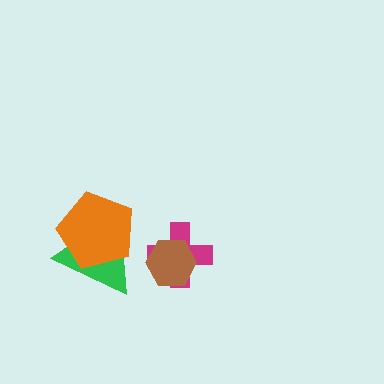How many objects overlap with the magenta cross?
1 object overlaps with the magenta cross.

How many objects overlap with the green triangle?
1 object overlaps with the green triangle.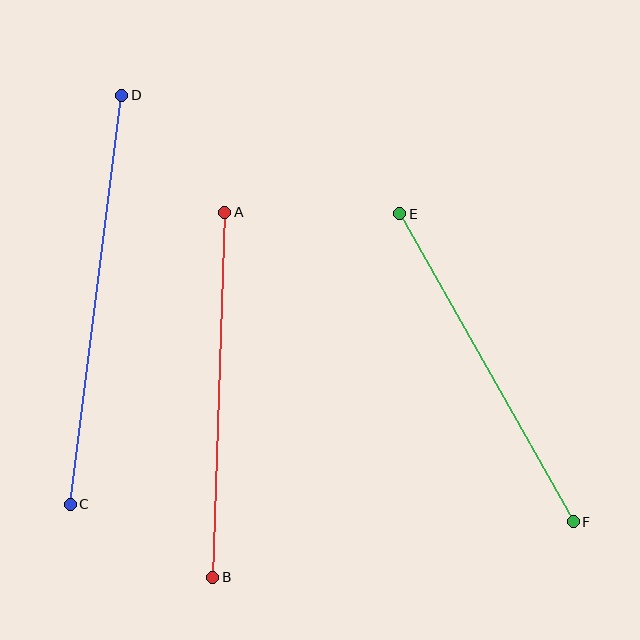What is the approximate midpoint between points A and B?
The midpoint is at approximately (219, 395) pixels.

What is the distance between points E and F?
The distance is approximately 353 pixels.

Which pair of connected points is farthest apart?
Points C and D are farthest apart.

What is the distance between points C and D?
The distance is approximately 413 pixels.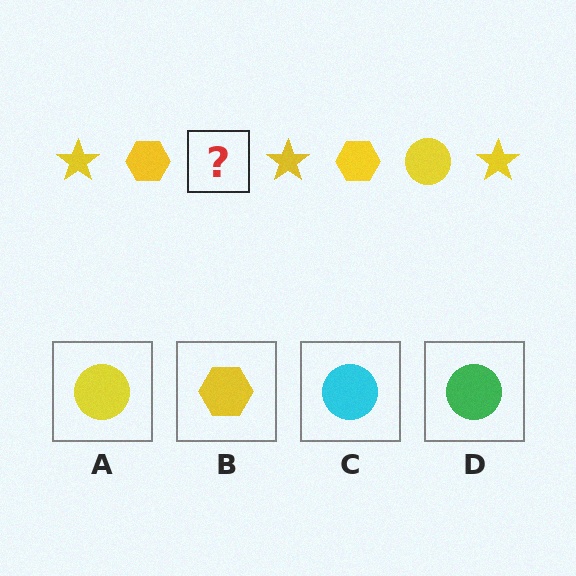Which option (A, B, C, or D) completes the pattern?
A.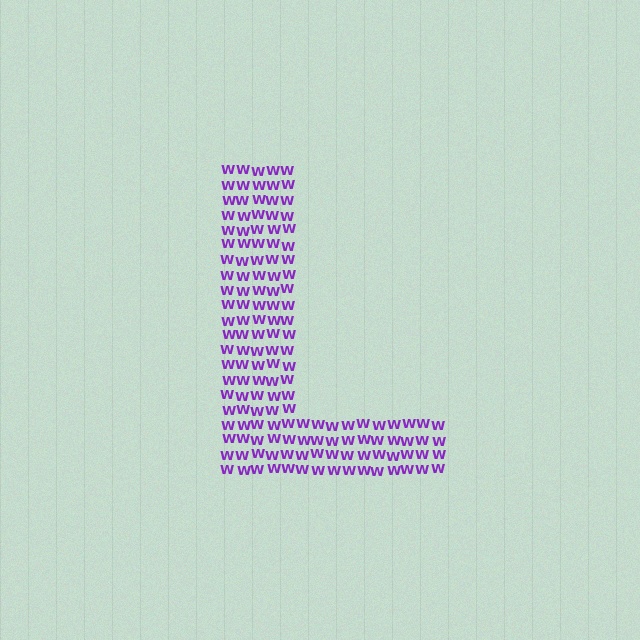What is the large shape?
The large shape is the letter L.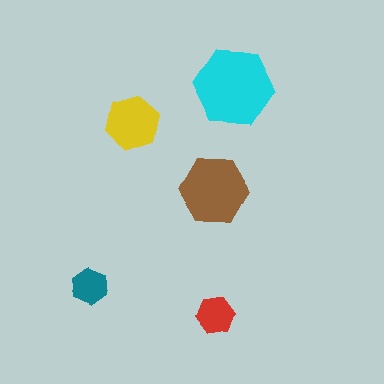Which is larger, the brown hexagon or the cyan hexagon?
The cyan one.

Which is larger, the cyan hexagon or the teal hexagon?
The cyan one.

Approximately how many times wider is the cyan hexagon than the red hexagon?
About 2 times wider.